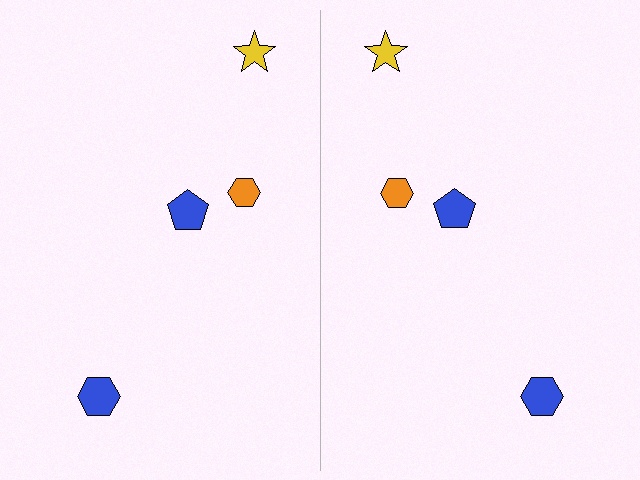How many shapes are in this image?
There are 8 shapes in this image.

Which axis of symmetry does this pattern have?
The pattern has a vertical axis of symmetry running through the center of the image.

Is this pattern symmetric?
Yes, this pattern has bilateral (reflection) symmetry.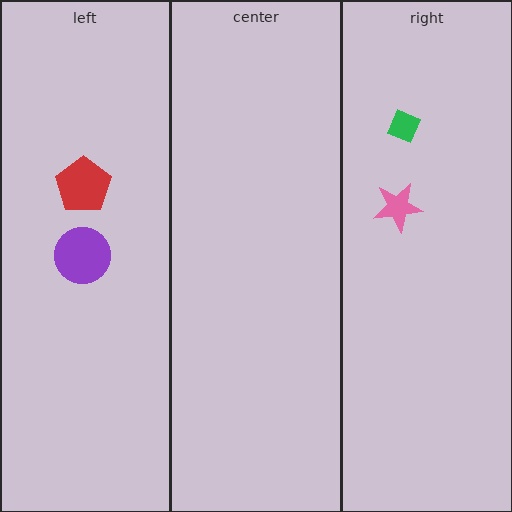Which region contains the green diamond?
The right region.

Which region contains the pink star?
The right region.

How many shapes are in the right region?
2.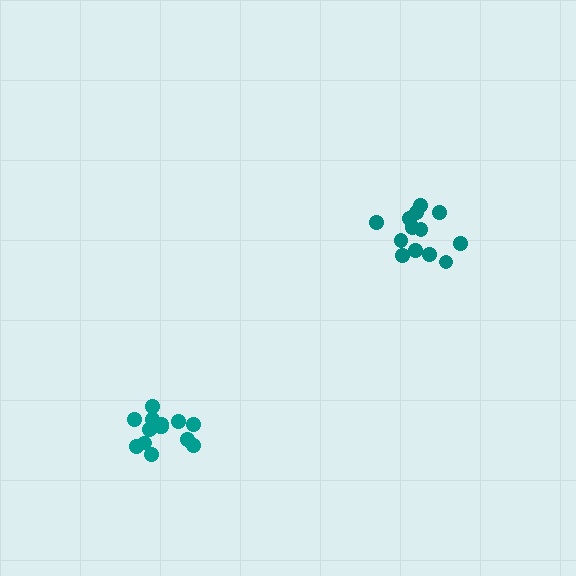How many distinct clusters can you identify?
There are 2 distinct clusters.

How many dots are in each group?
Group 1: 14 dots, Group 2: 13 dots (27 total).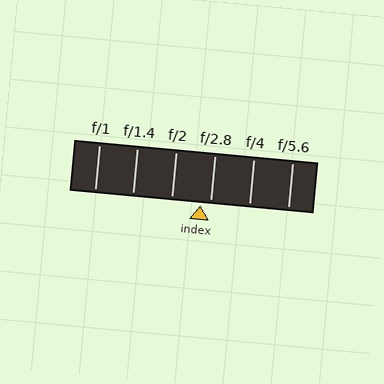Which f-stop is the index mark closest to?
The index mark is closest to f/2.8.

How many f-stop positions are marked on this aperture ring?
There are 6 f-stop positions marked.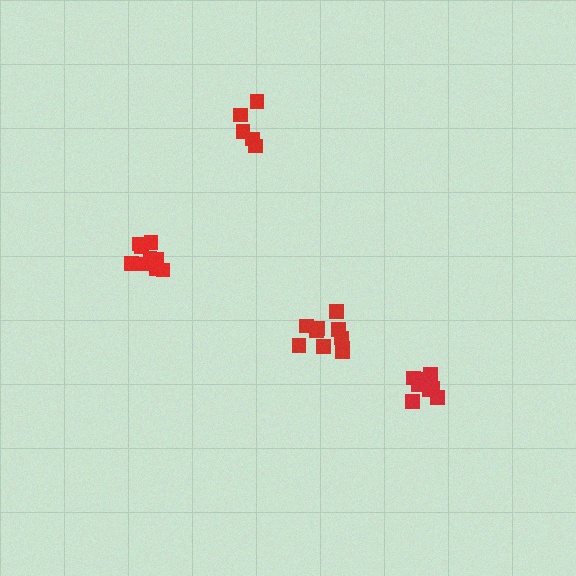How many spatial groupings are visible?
There are 4 spatial groupings.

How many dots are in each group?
Group 1: 5 dots, Group 2: 10 dots, Group 3: 10 dots, Group 4: 9 dots (34 total).